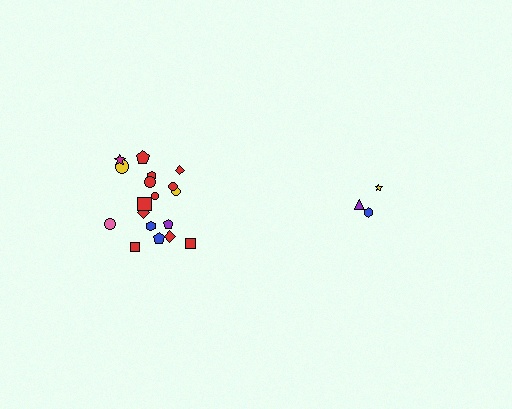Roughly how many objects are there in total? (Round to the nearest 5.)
Roughly 20 objects in total.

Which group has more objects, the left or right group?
The left group.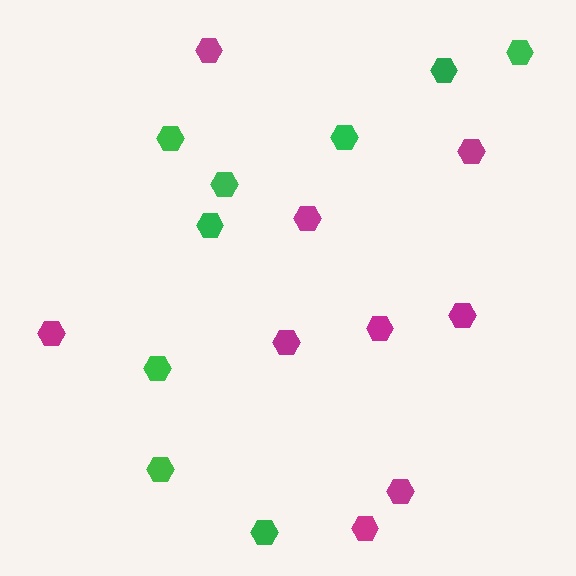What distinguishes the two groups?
There are 2 groups: one group of magenta hexagons (9) and one group of green hexagons (9).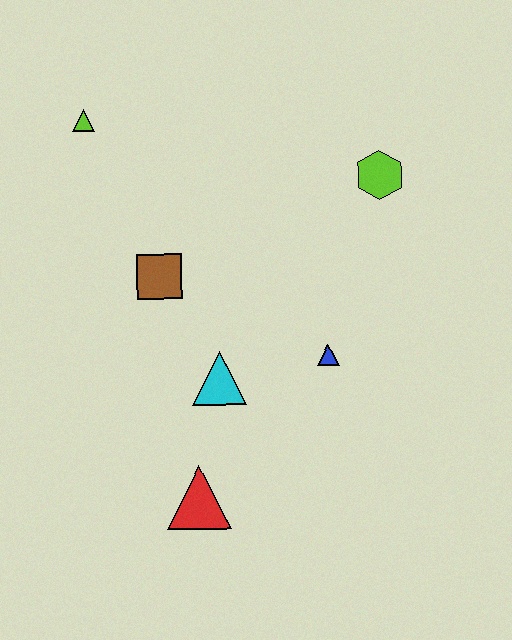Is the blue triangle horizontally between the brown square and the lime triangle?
No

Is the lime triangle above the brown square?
Yes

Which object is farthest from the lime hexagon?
The red triangle is farthest from the lime hexagon.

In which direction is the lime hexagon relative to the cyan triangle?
The lime hexagon is above the cyan triangle.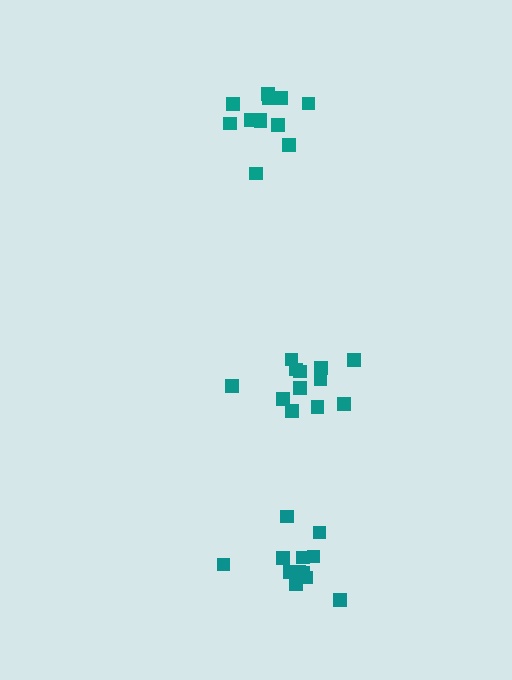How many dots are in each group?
Group 1: 12 dots, Group 2: 12 dots, Group 3: 12 dots (36 total).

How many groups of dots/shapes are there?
There are 3 groups.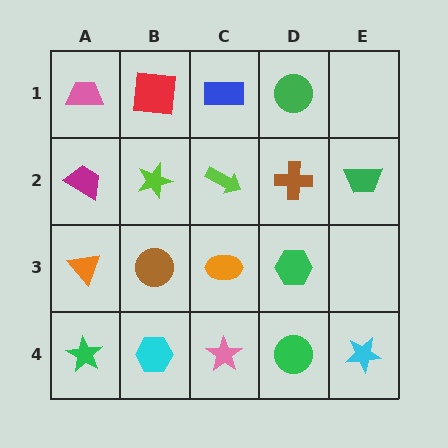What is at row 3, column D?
A green hexagon.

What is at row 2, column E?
A green trapezoid.